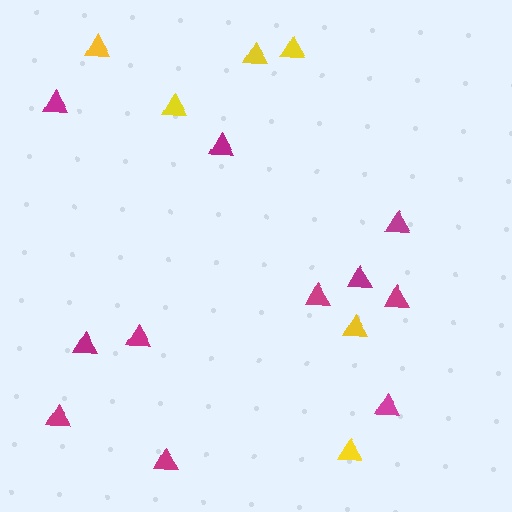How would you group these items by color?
There are 2 groups: one group of yellow triangles (6) and one group of magenta triangles (11).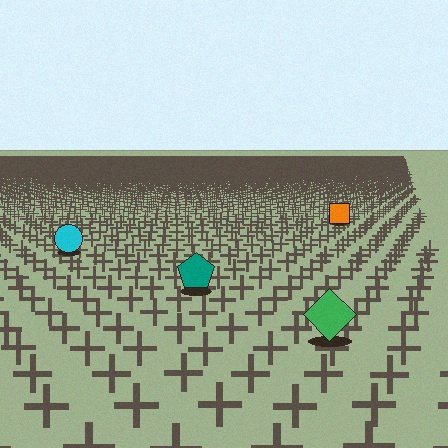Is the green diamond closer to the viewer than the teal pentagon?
Yes. The green diamond is closer — you can tell from the texture gradient: the ground texture is coarser near it.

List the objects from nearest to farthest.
From nearest to farthest: the green diamond, the teal pentagon, the cyan circle, the orange square.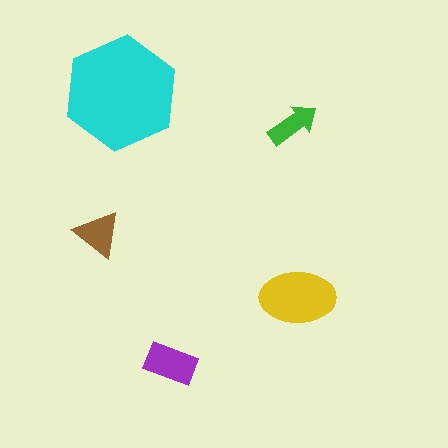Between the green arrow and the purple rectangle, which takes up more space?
The purple rectangle.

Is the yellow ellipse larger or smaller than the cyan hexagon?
Smaller.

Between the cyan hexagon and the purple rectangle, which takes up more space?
The cyan hexagon.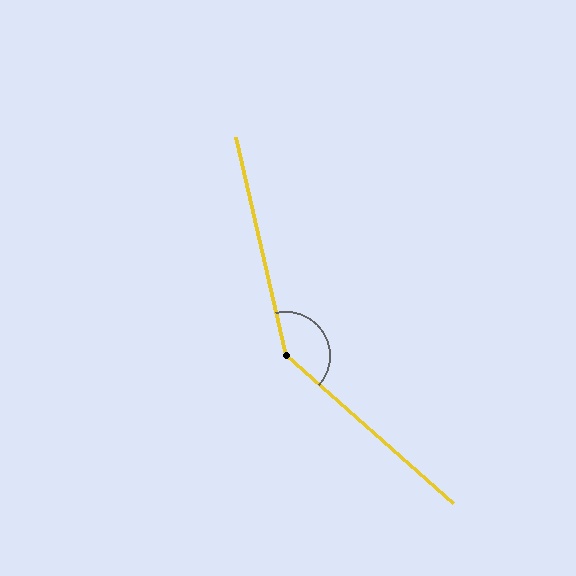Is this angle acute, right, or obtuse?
It is obtuse.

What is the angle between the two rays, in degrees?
Approximately 144 degrees.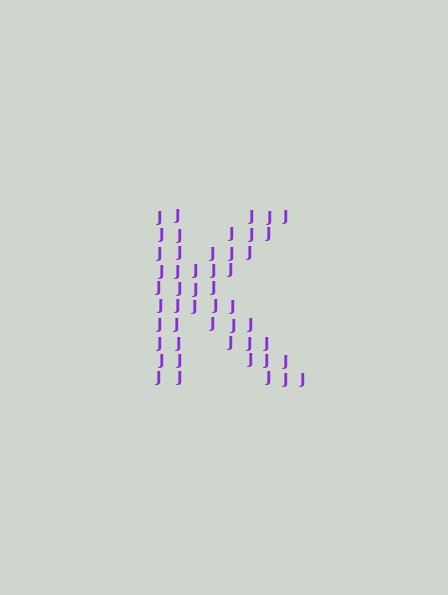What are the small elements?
The small elements are letter J's.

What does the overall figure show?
The overall figure shows the letter K.